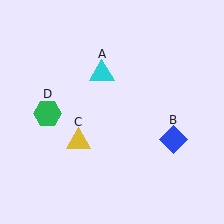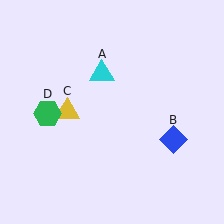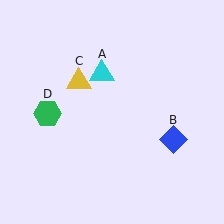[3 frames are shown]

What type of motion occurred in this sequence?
The yellow triangle (object C) rotated clockwise around the center of the scene.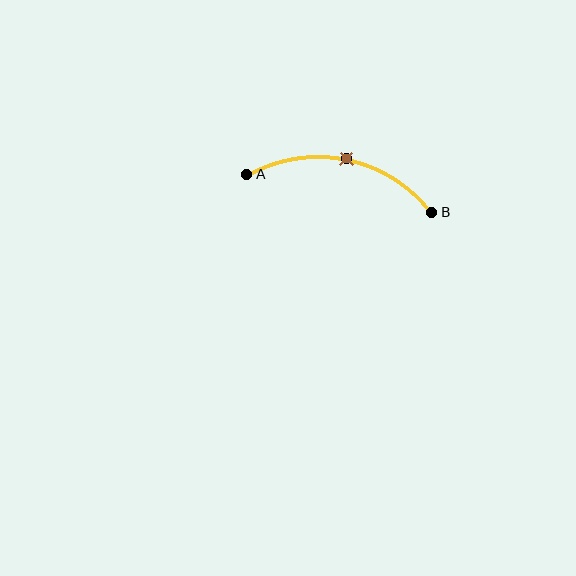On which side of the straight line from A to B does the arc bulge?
The arc bulges above the straight line connecting A and B.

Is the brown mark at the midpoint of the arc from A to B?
Yes. The brown mark lies on the arc at equal arc-length from both A and B — it is the arc midpoint.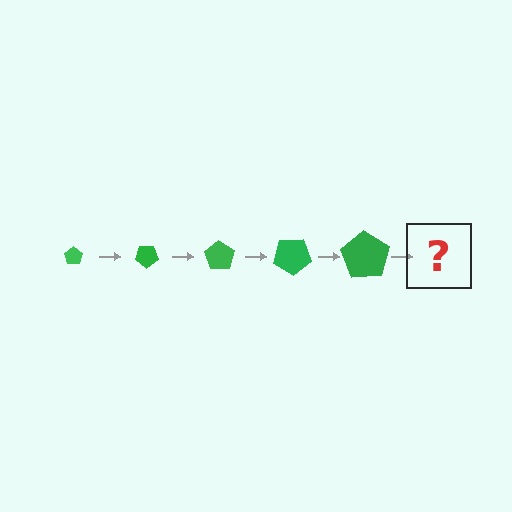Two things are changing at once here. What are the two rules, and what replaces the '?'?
The two rules are that the pentagon grows larger each step and it rotates 35 degrees each step. The '?' should be a pentagon, larger than the previous one and rotated 175 degrees from the start.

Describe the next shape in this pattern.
It should be a pentagon, larger than the previous one and rotated 175 degrees from the start.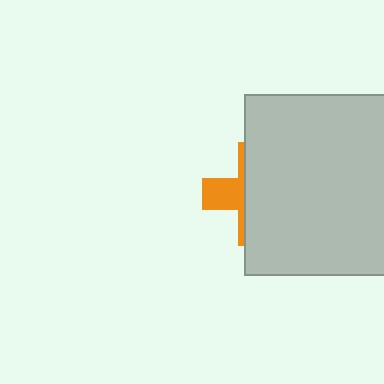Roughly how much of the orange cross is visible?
A small part of it is visible (roughly 32%).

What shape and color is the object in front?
The object in front is a light gray rectangle.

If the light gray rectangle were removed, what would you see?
You would see the complete orange cross.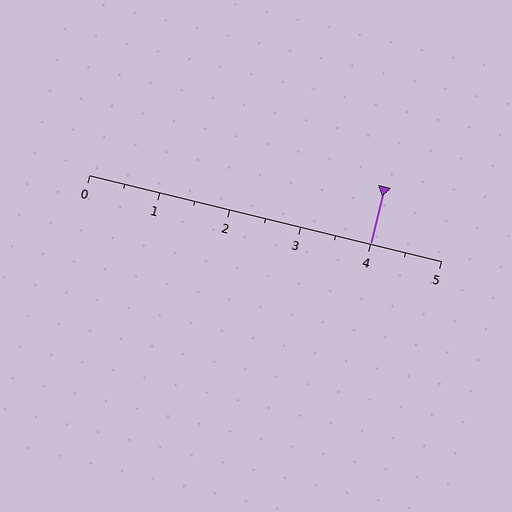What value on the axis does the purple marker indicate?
The marker indicates approximately 4.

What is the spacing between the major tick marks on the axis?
The major ticks are spaced 1 apart.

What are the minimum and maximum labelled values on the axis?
The axis runs from 0 to 5.